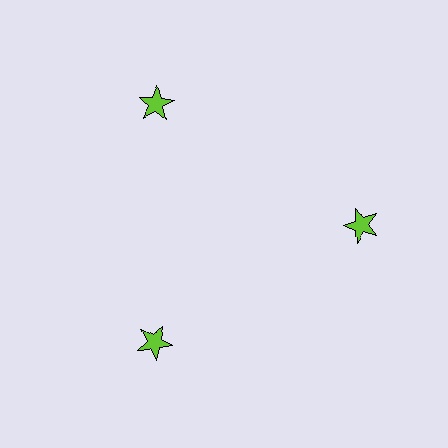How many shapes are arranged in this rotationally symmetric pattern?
There are 3 shapes, arranged in 3 groups of 1.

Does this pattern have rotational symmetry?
Yes, this pattern has 3-fold rotational symmetry. It looks the same after rotating 120 degrees around the center.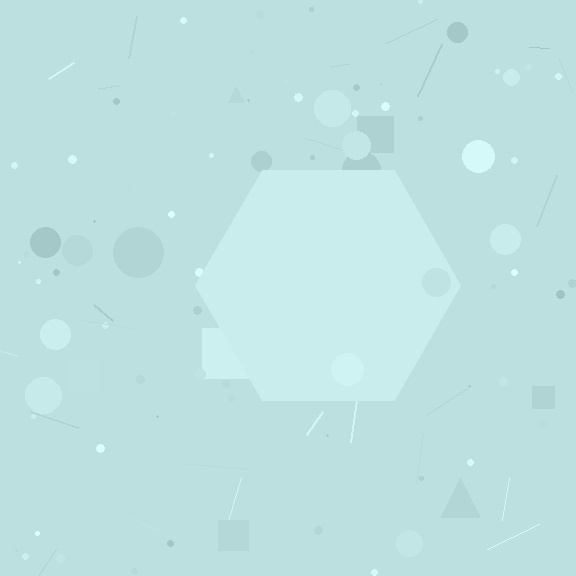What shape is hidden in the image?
A hexagon is hidden in the image.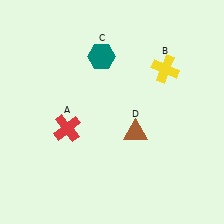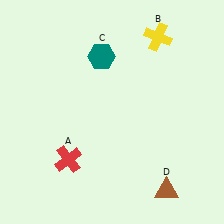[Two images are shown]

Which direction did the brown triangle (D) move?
The brown triangle (D) moved down.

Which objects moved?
The objects that moved are: the red cross (A), the yellow cross (B), the brown triangle (D).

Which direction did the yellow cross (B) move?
The yellow cross (B) moved up.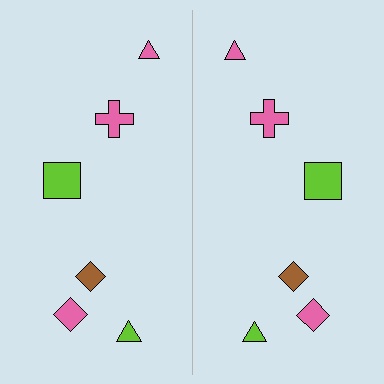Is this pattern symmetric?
Yes, this pattern has bilateral (reflection) symmetry.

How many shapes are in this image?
There are 12 shapes in this image.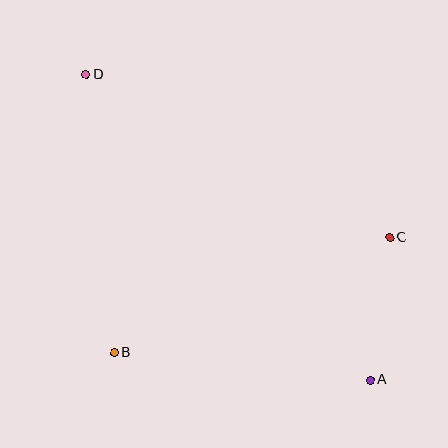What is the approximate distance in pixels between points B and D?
The distance between B and D is approximately 280 pixels.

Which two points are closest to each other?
Points A and C are closest to each other.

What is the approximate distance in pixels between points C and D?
The distance between C and D is approximately 344 pixels.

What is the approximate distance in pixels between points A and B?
The distance between A and B is approximately 258 pixels.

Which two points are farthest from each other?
Points A and D are farthest from each other.